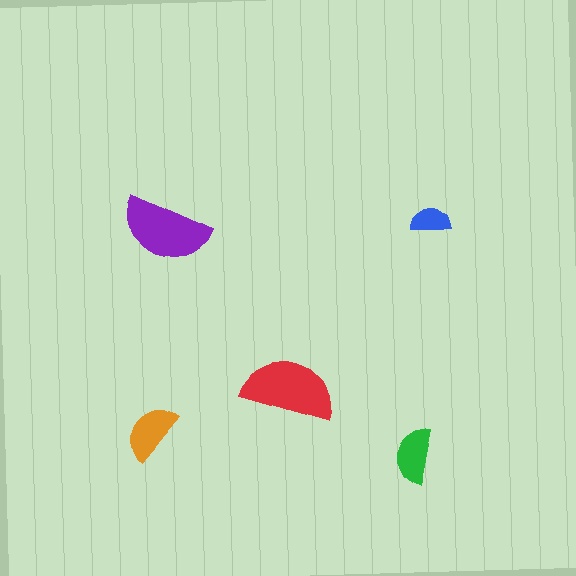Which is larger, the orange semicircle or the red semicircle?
The red one.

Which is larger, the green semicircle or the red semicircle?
The red one.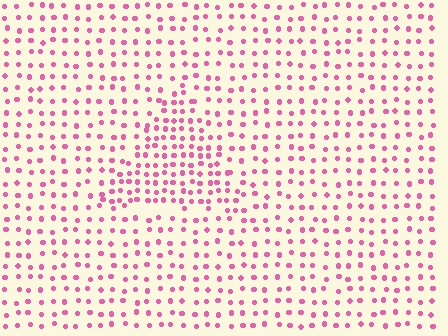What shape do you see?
I see a triangle.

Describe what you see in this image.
The image contains small pink elements arranged at two different densities. A triangle-shaped region is visible where the elements are more densely packed than the surrounding area.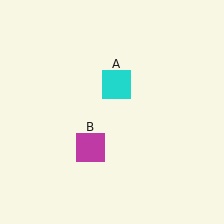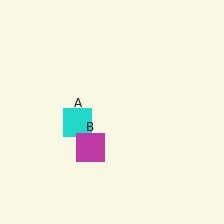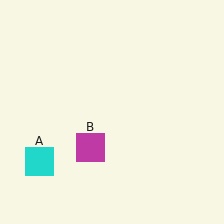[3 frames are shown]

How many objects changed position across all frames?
1 object changed position: cyan square (object A).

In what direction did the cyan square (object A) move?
The cyan square (object A) moved down and to the left.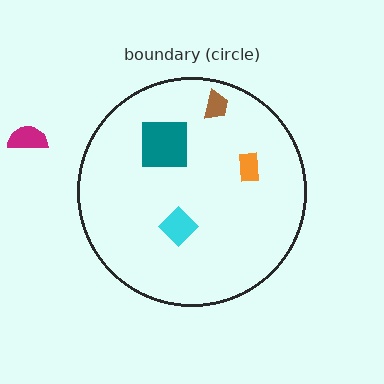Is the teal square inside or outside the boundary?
Inside.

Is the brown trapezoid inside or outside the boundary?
Inside.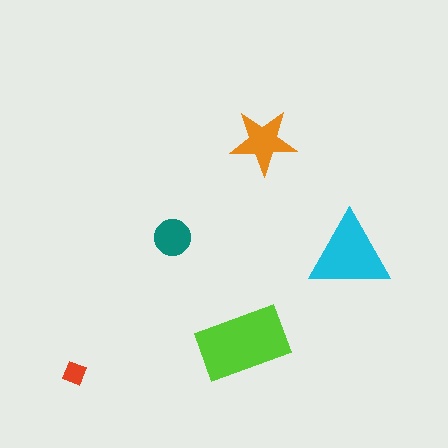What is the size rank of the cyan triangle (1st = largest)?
2nd.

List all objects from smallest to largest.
The red diamond, the teal circle, the orange star, the cyan triangle, the lime rectangle.